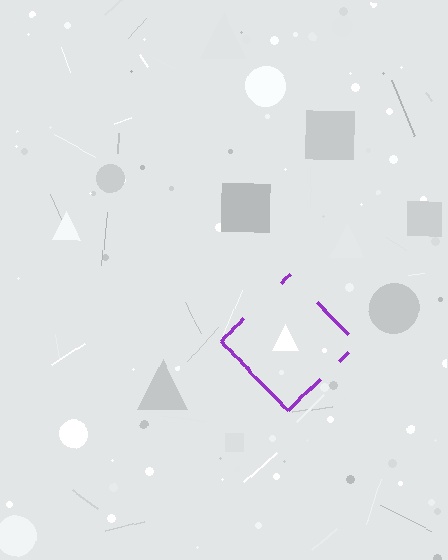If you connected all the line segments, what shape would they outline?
They would outline a diamond.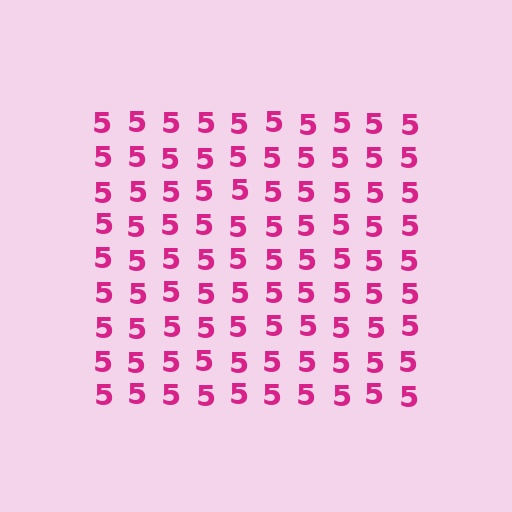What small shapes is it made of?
It is made of small digit 5's.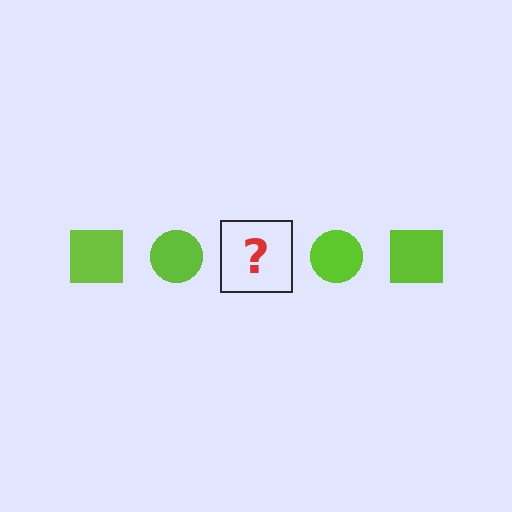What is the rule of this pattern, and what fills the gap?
The rule is that the pattern cycles through square, circle shapes in lime. The gap should be filled with a lime square.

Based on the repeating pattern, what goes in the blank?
The blank should be a lime square.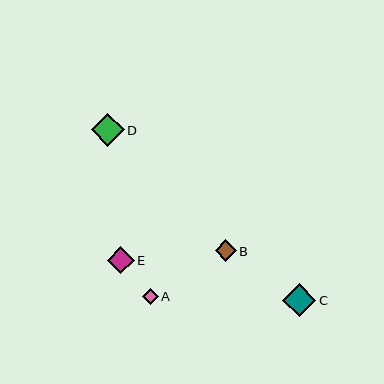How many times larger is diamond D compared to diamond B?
Diamond D is approximately 1.5 times the size of diamond B.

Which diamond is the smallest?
Diamond A is the smallest with a size of approximately 16 pixels.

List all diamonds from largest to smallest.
From largest to smallest: C, D, E, B, A.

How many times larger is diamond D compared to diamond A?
Diamond D is approximately 2.0 times the size of diamond A.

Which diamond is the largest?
Diamond C is the largest with a size of approximately 33 pixels.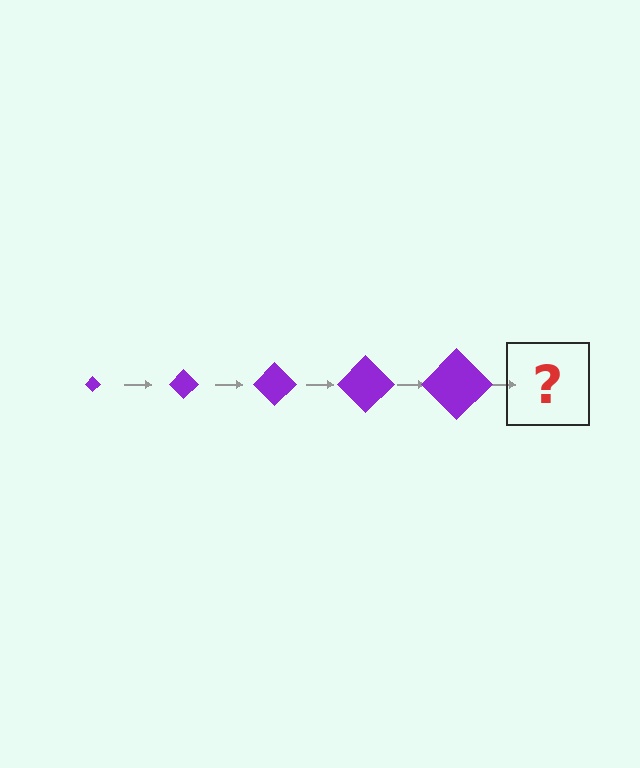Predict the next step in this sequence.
The next step is a purple diamond, larger than the previous one.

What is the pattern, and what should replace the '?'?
The pattern is that the diamond gets progressively larger each step. The '?' should be a purple diamond, larger than the previous one.